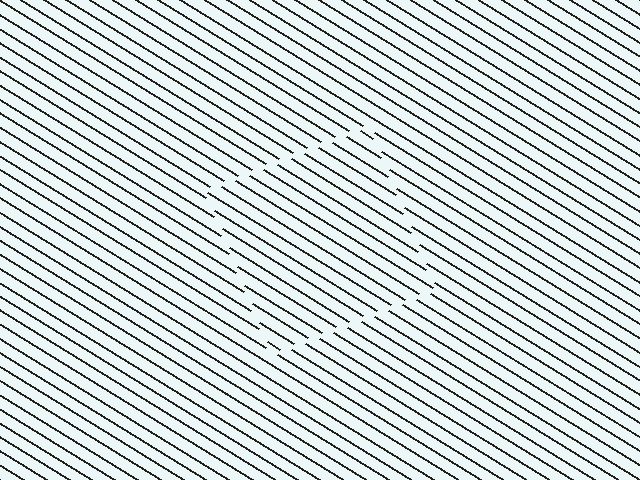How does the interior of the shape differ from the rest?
The interior of the shape contains the same grating, shifted by half a period — the contour is defined by the phase discontinuity where line-ends from the inner and outer gratings abut.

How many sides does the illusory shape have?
4 sides — the line-ends trace a square.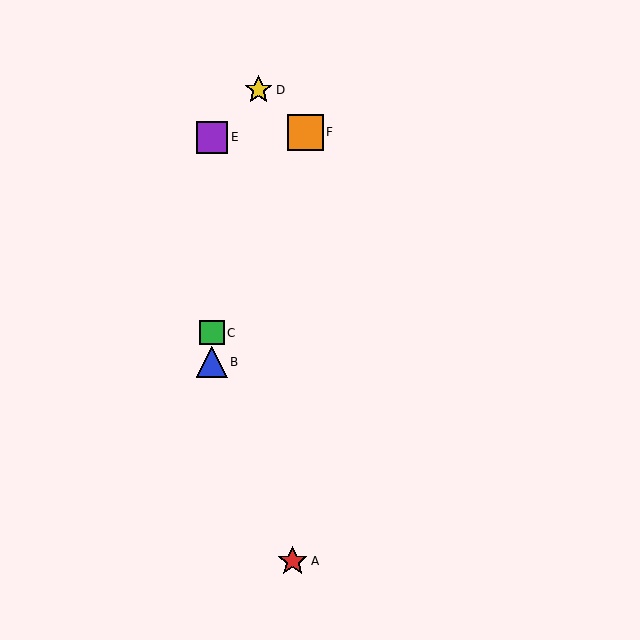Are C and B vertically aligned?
Yes, both are at x≈212.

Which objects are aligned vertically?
Objects B, C, E are aligned vertically.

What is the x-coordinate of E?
Object E is at x≈212.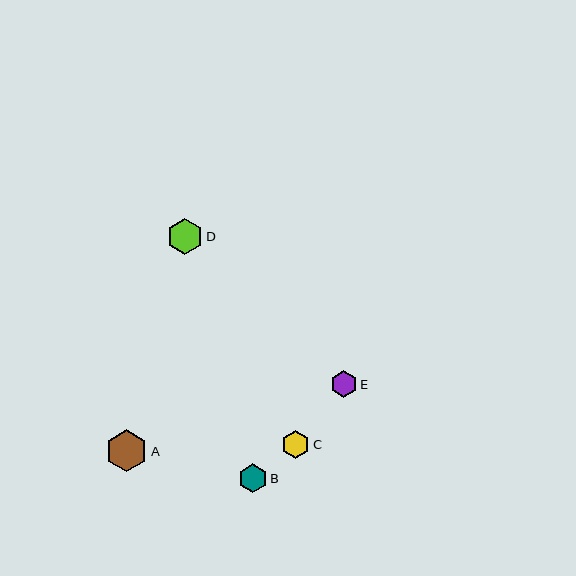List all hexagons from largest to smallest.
From largest to smallest: A, D, B, C, E.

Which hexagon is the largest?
Hexagon A is the largest with a size of approximately 42 pixels.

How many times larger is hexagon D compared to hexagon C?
Hexagon D is approximately 1.3 times the size of hexagon C.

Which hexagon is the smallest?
Hexagon E is the smallest with a size of approximately 27 pixels.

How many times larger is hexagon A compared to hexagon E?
Hexagon A is approximately 1.6 times the size of hexagon E.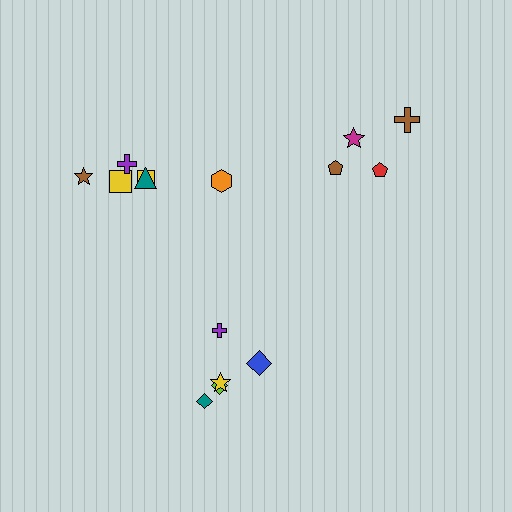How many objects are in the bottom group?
There are 5 objects.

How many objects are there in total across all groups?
There are 15 objects.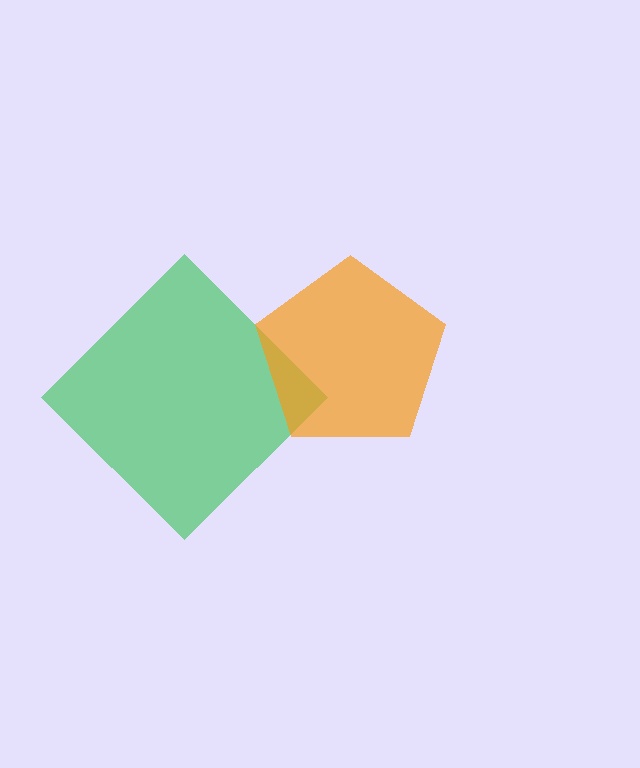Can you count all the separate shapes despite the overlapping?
Yes, there are 2 separate shapes.